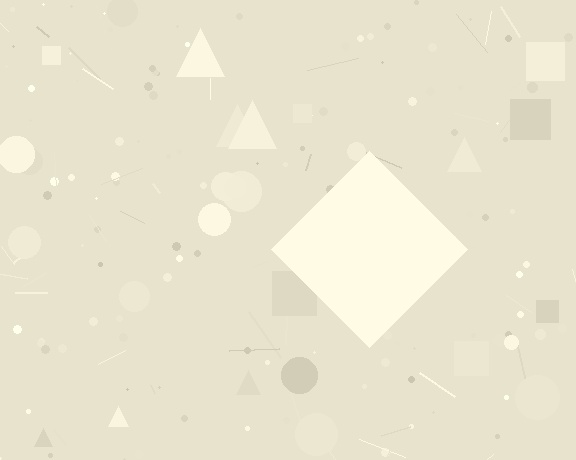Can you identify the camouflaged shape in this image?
The camouflaged shape is a diamond.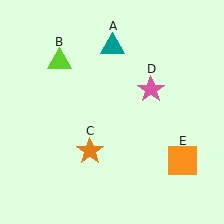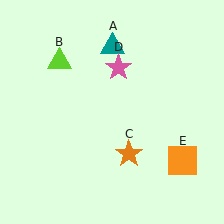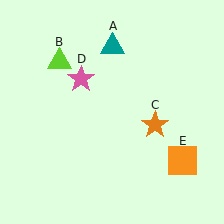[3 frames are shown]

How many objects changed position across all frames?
2 objects changed position: orange star (object C), pink star (object D).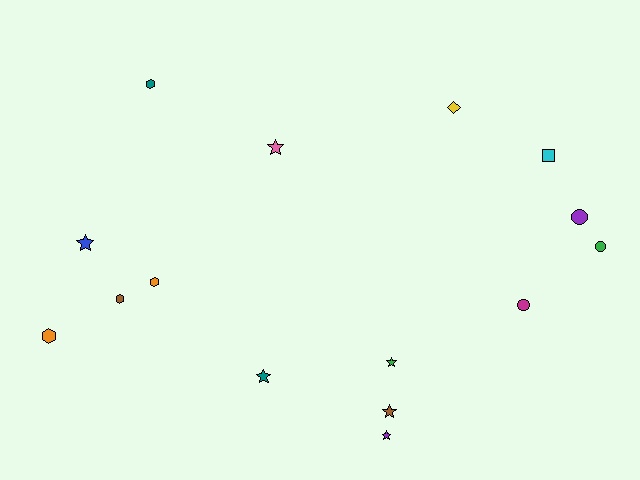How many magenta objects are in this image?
There is 1 magenta object.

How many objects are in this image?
There are 15 objects.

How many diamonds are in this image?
There is 1 diamond.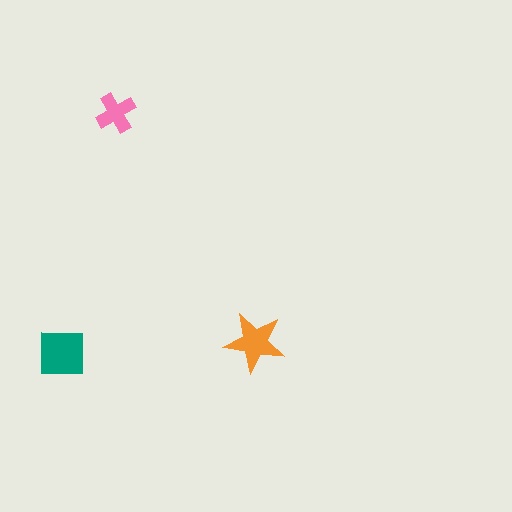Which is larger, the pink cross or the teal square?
The teal square.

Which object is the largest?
The teal square.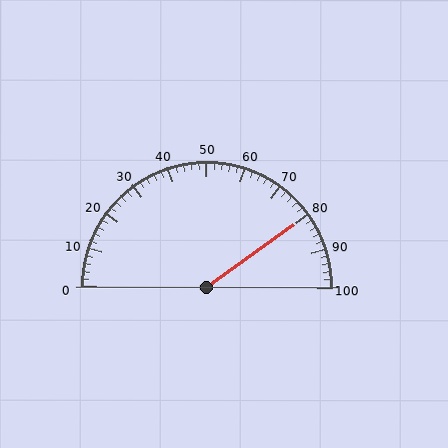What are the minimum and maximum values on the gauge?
The gauge ranges from 0 to 100.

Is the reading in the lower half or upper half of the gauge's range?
The reading is in the upper half of the range (0 to 100).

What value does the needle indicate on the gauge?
The needle indicates approximately 80.